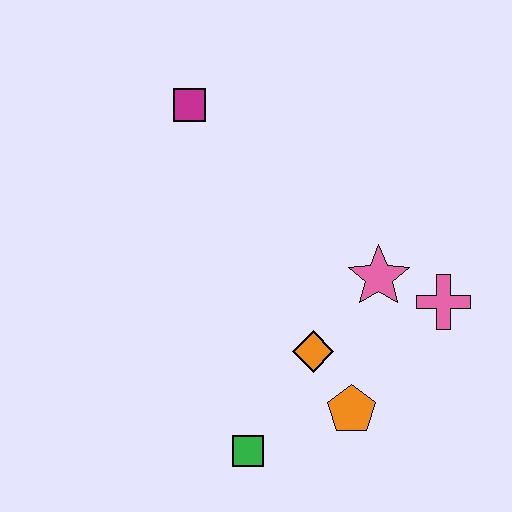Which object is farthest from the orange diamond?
The magenta square is farthest from the orange diamond.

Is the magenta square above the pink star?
Yes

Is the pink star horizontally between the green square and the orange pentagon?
No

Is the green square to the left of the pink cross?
Yes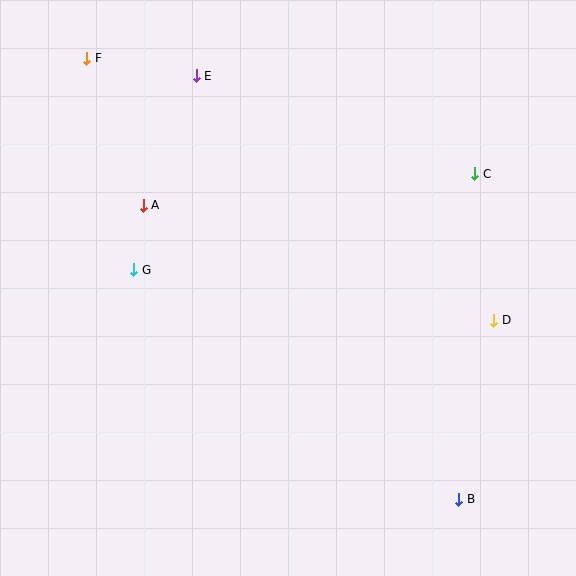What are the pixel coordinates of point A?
Point A is at (143, 206).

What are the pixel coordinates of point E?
Point E is at (196, 76).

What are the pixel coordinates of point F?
Point F is at (87, 58).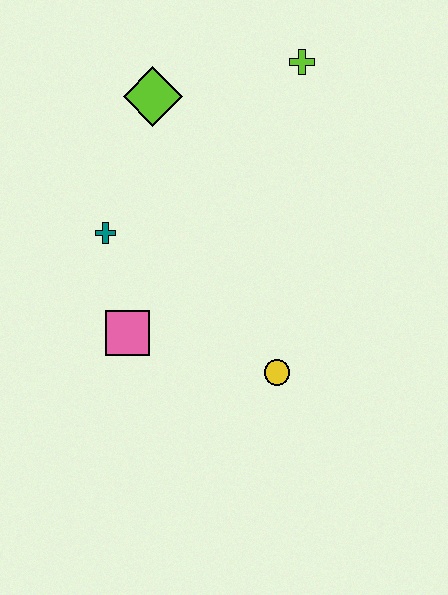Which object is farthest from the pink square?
The lime cross is farthest from the pink square.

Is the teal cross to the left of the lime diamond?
Yes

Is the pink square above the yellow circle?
Yes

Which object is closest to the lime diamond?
The teal cross is closest to the lime diamond.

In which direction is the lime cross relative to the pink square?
The lime cross is above the pink square.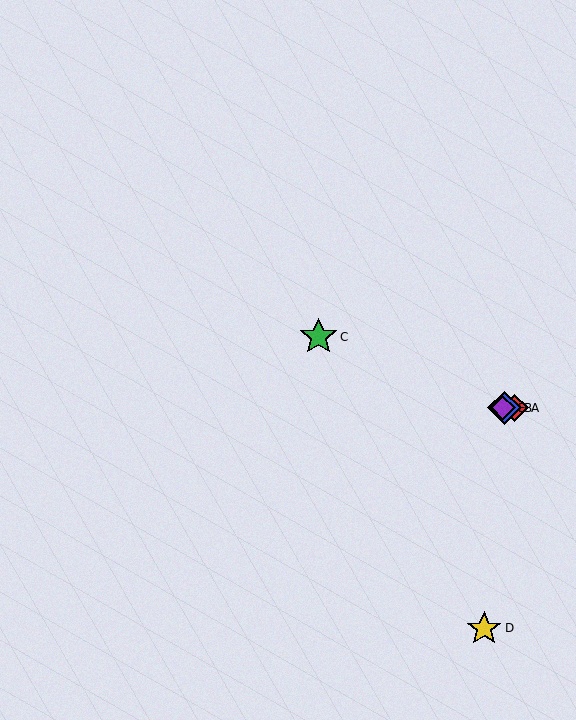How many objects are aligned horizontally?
3 objects (A, B, E) are aligned horizontally.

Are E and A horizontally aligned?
Yes, both are at y≈408.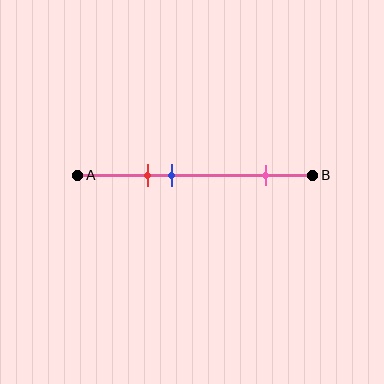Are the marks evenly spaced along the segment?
No, the marks are not evenly spaced.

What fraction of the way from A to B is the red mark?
The red mark is approximately 30% (0.3) of the way from A to B.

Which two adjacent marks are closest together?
The red and blue marks are the closest adjacent pair.